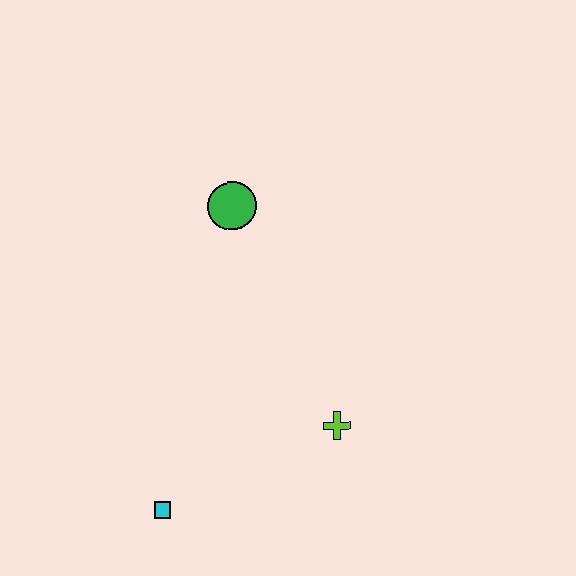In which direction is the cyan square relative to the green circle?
The cyan square is below the green circle.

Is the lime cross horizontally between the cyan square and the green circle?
No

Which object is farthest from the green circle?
The cyan square is farthest from the green circle.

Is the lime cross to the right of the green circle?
Yes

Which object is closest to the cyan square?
The lime cross is closest to the cyan square.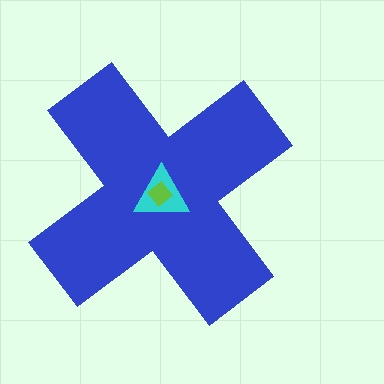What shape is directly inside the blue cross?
The cyan triangle.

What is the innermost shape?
The lime diamond.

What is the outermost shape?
The blue cross.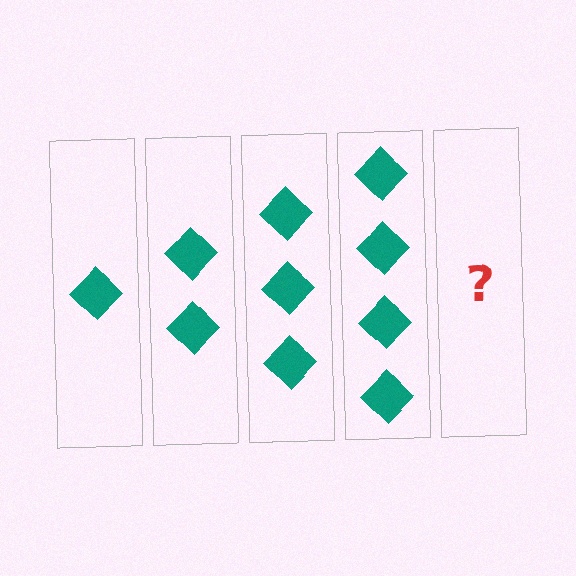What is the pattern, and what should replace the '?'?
The pattern is that each step adds one more diamond. The '?' should be 5 diamonds.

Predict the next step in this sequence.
The next step is 5 diamonds.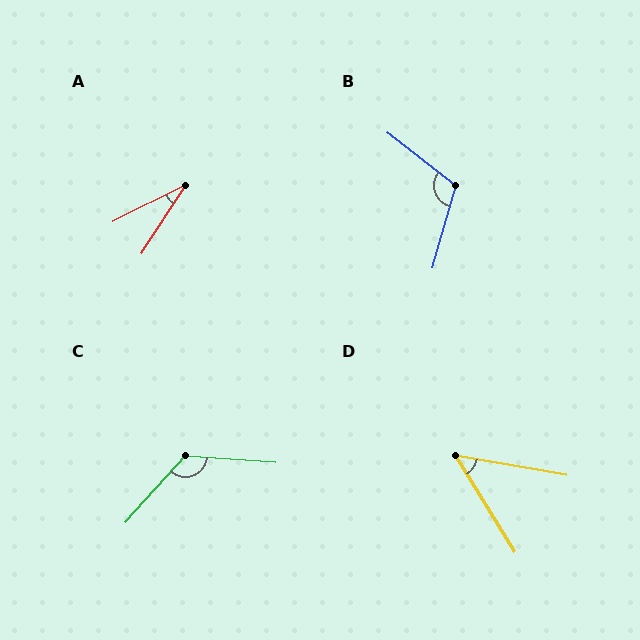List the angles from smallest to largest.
A (30°), D (48°), B (112°), C (128°).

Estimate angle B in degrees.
Approximately 112 degrees.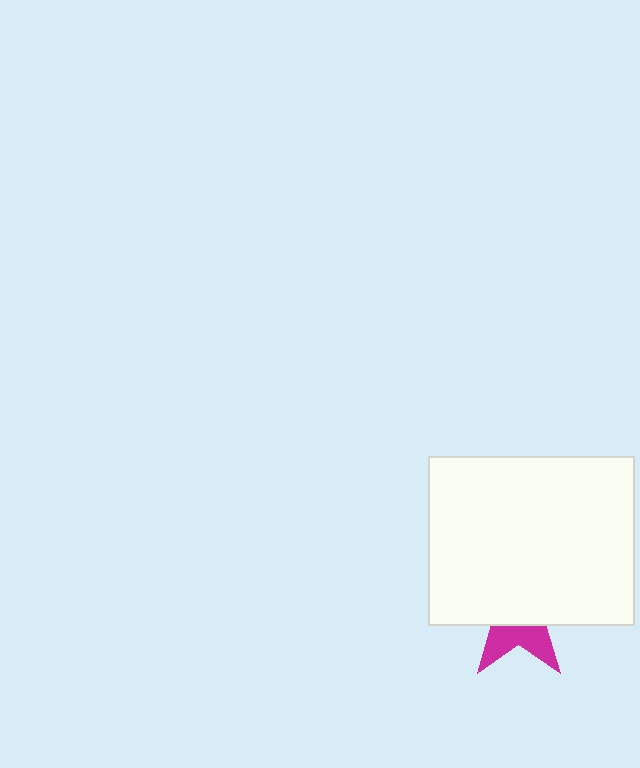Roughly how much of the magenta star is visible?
A small part of it is visible (roughly 36%).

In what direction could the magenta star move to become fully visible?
The magenta star could move down. That would shift it out from behind the white rectangle entirely.